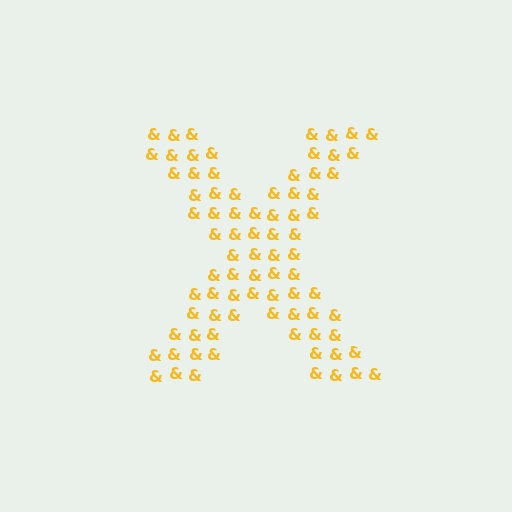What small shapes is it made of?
It is made of small ampersands.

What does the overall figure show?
The overall figure shows the letter X.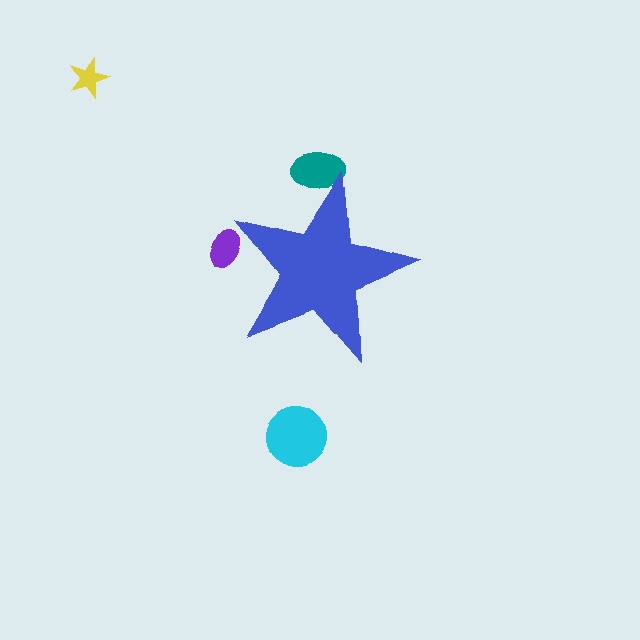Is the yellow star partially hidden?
No, the yellow star is fully visible.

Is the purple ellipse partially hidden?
Yes, the purple ellipse is partially hidden behind the blue star.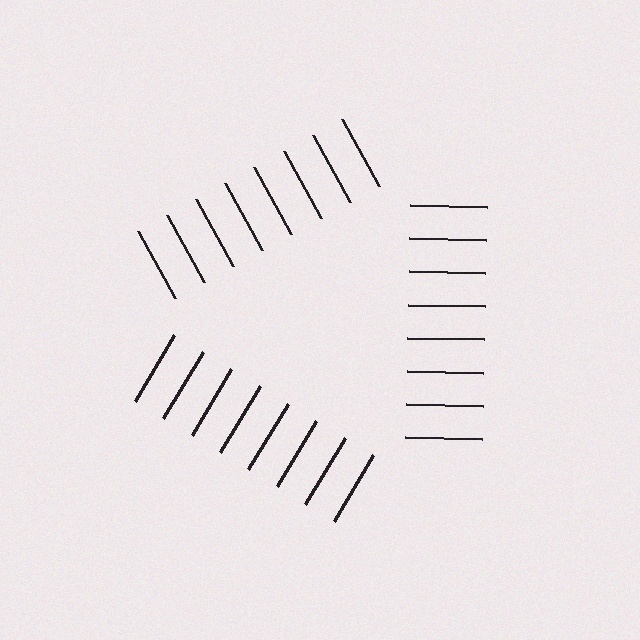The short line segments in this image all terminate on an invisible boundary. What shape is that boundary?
An illusory triangle — the line segments terminate on its edges but no continuous stroke is drawn.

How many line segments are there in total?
24 — 8 along each of the 3 edges.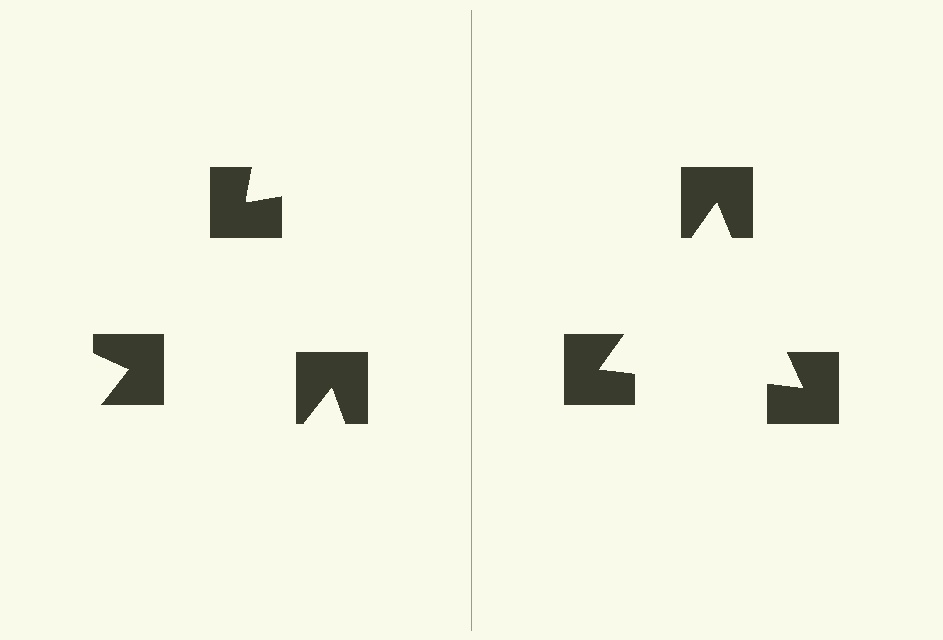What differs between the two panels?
The notched squares are positioned identically on both sides; only the wedge orientations differ. On the right they align to a triangle; on the left they are misaligned.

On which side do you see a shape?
An illusory triangle appears on the right side. On the left side the wedge cuts are rotated, so no coherent shape forms.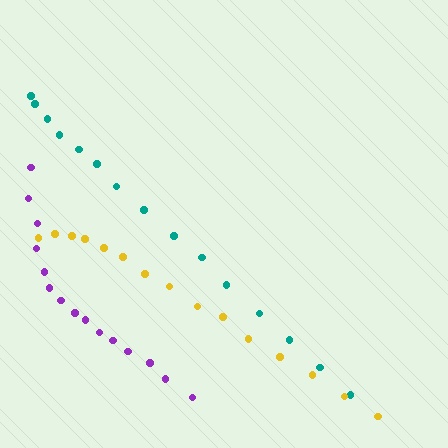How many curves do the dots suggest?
There are 3 distinct paths.